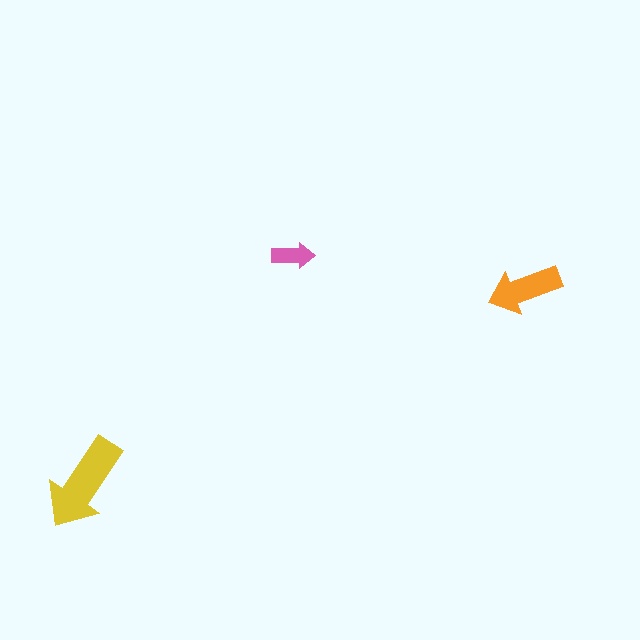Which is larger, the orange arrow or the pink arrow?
The orange one.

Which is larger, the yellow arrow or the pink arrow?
The yellow one.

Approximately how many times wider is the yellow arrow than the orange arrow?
About 1.5 times wider.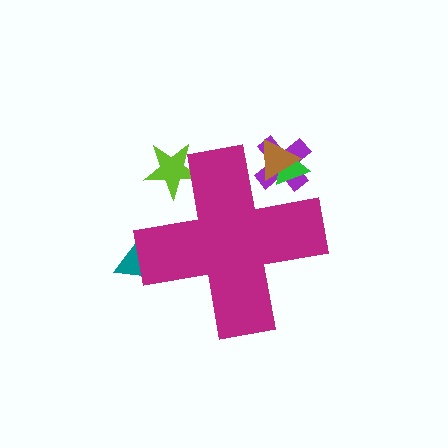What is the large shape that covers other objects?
A magenta cross.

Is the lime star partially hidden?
Yes, the lime star is partially hidden behind the magenta cross.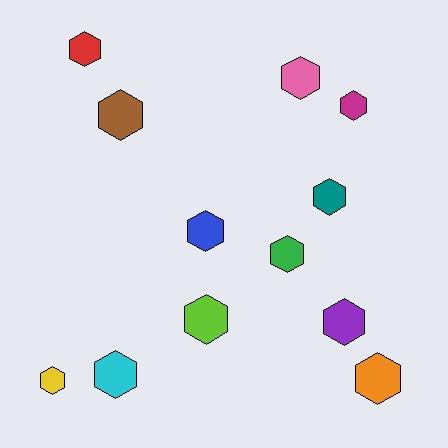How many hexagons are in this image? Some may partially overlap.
There are 12 hexagons.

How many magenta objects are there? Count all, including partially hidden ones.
There is 1 magenta object.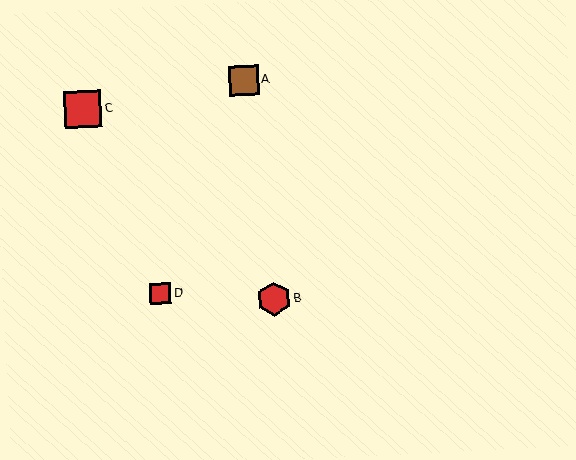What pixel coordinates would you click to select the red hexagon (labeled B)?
Click at (274, 299) to select the red hexagon B.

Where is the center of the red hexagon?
The center of the red hexagon is at (274, 299).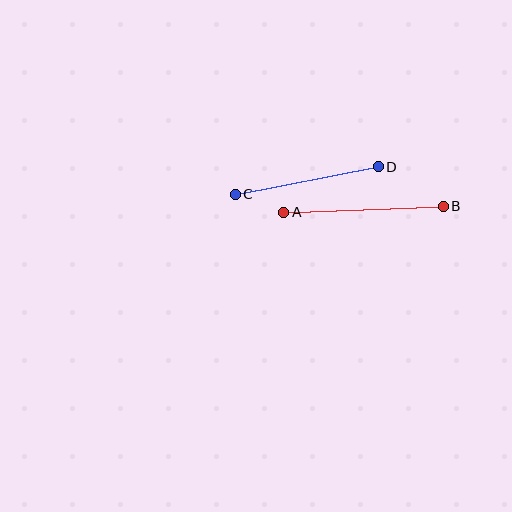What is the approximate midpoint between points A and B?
The midpoint is at approximately (364, 209) pixels.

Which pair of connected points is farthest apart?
Points A and B are farthest apart.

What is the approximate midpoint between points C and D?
The midpoint is at approximately (307, 180) pixels.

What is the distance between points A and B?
The distance is approximately 160 pixels.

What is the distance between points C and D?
The distance is approximately 146 pixels.